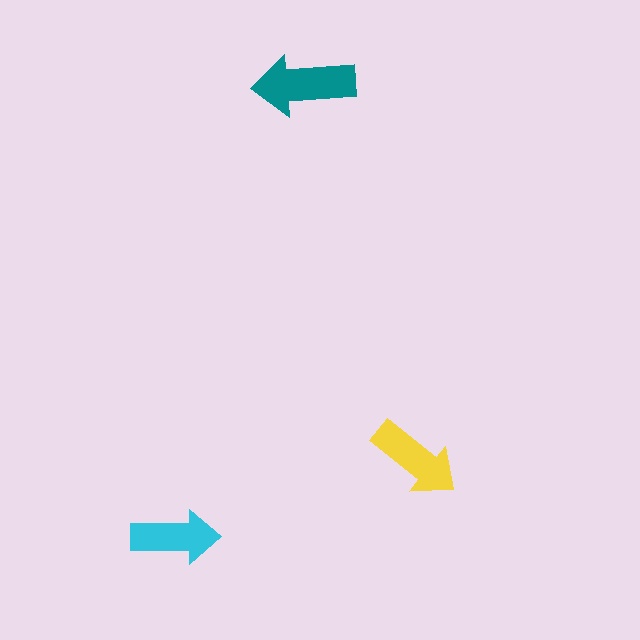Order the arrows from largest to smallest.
the teal one, the yellow one, the cyan one.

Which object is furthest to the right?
The yellow arrow is rightmost.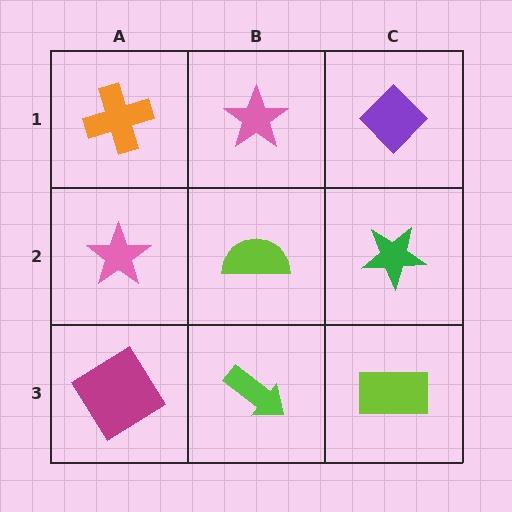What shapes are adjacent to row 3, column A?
A pink star (row 2, column A), a lime arrow (row 3, column B).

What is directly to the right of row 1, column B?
A purple diamond.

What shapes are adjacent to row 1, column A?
A pink star (row 2, column A), a pink star (row 1, column B).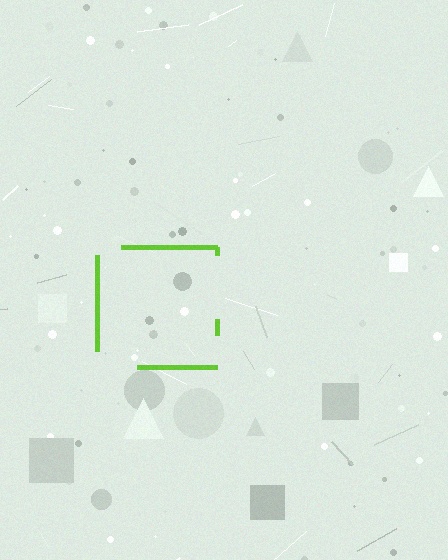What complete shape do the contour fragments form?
The contour fragments form a square.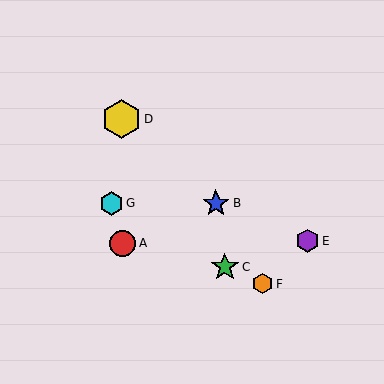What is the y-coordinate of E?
Object E is at y≈241.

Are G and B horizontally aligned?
Yes, both are at y≈203.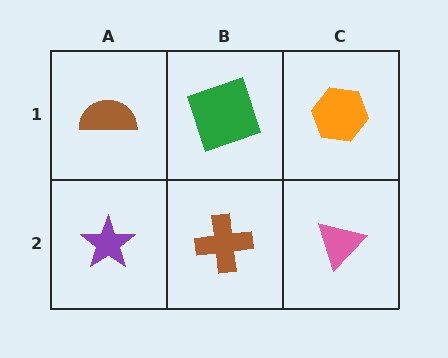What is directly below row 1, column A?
A purple star.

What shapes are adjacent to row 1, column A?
A purple star (row 2, column A), a green square (row 1, column B).